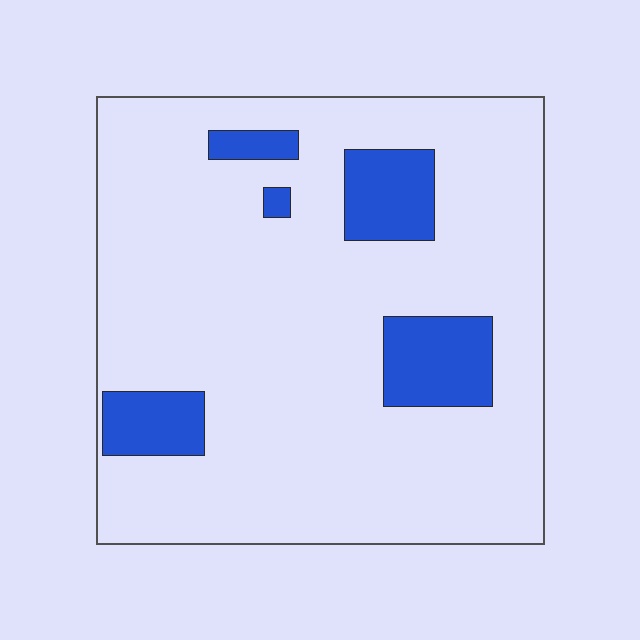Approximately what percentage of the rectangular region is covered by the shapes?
Approximately 15%.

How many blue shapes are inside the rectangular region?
5.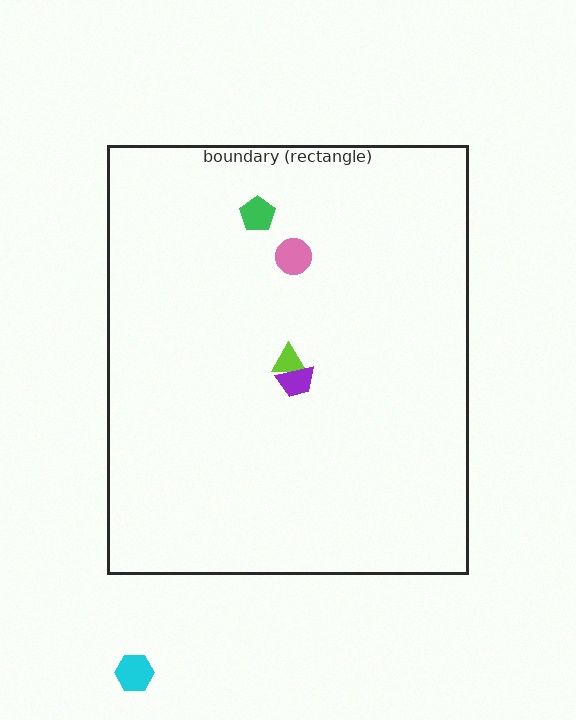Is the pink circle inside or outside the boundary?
Inside.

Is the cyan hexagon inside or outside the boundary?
Outside.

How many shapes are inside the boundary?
4 inside, 1 outside.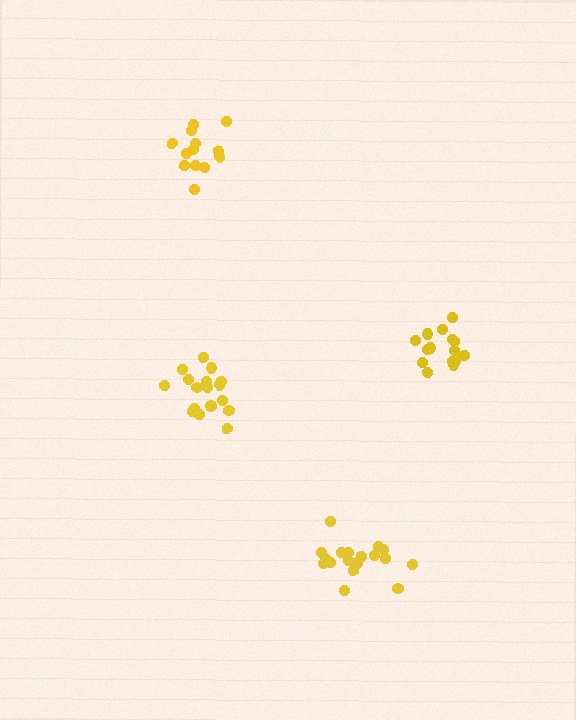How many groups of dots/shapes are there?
There are 4 groups.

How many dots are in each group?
Group 1: 16 dots, Group 2: 18 dots, Group 3: 13 dots, Group 4: 18 dots (65 total).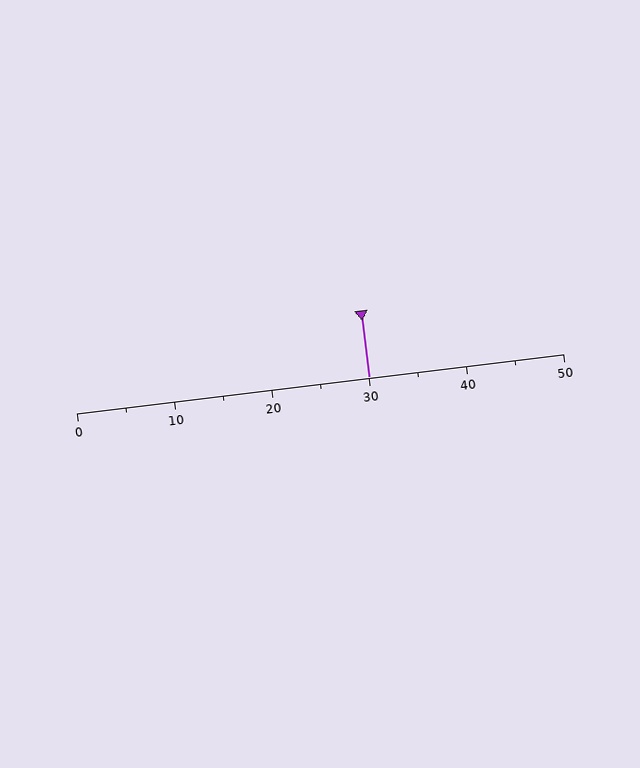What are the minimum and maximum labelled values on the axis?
The axis runs from 0 to 50.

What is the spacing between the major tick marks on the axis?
The major ticks are spaced 10 apart.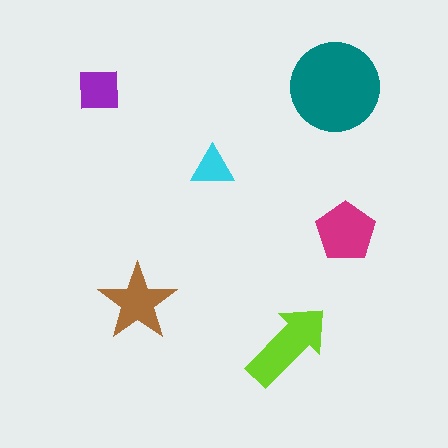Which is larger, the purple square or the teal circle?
The teal circle.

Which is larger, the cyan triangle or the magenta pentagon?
The magenta pentagon.